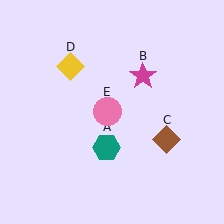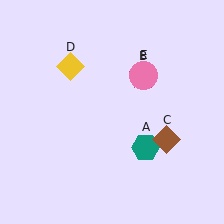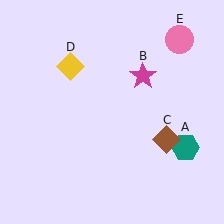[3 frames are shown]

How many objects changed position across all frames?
2 objects changed position: teal hexagon (object A), pink circle (object E).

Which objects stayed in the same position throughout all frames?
Magenta star (object B) and brown diamond (object C) and yellow diamond (object D) remained stationary.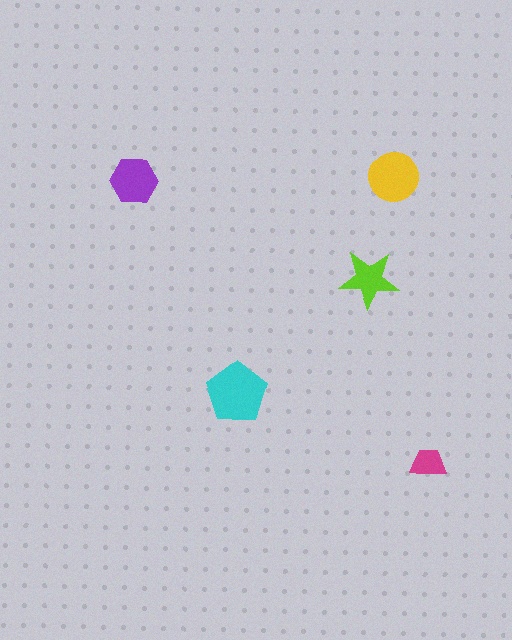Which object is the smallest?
The magenta trapezoid.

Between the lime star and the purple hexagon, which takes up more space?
The purple hexagon.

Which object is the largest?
The cyan pentagon.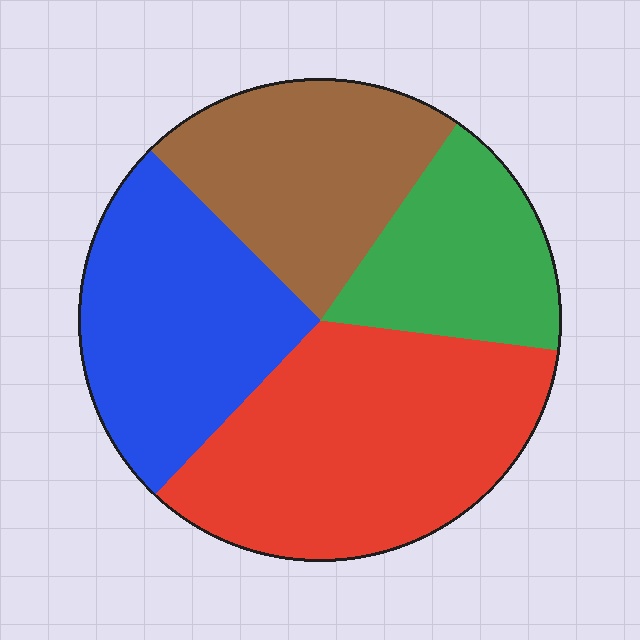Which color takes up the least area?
Green, at roughly 15%.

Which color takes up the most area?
Red, at roughly 35%.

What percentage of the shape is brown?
Brown covers around 20% of the shape.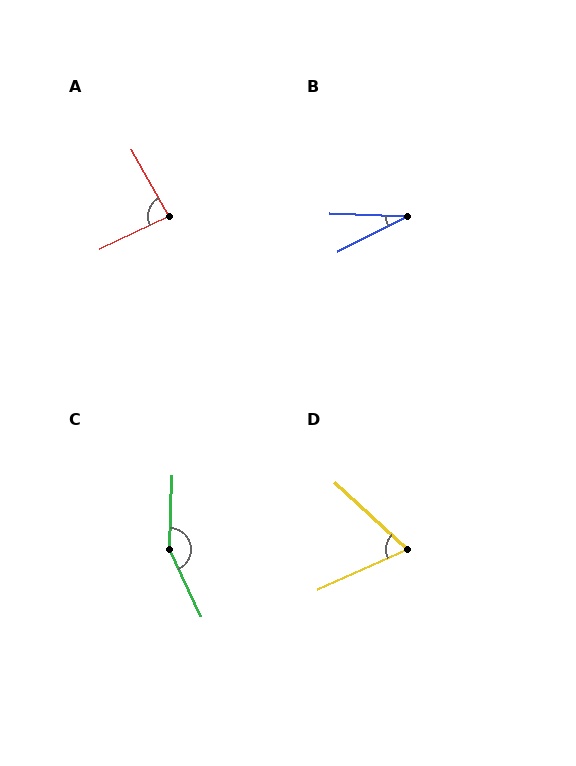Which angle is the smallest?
B, at approximately 29 degrees.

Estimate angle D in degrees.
Approximately 67 degrees.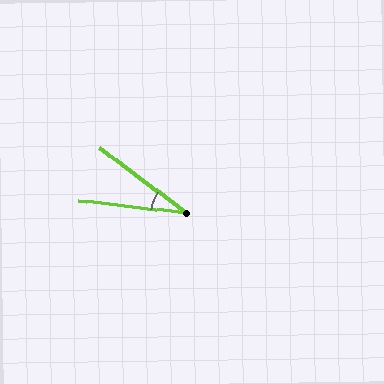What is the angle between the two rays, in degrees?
Approximately 30 degrees.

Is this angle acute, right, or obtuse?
It is acute.